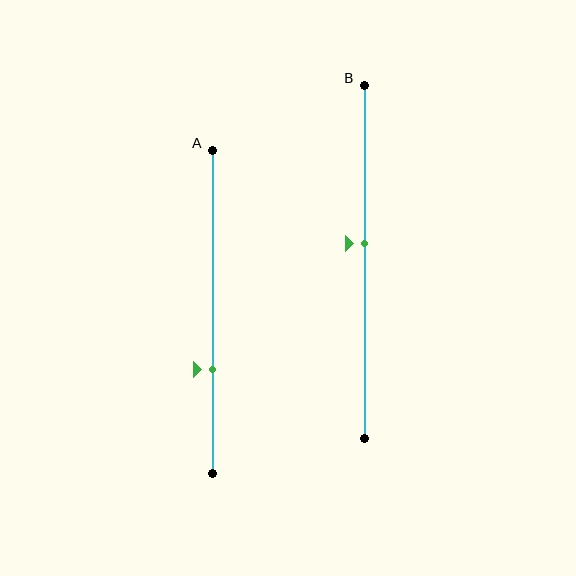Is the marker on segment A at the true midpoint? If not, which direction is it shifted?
No, the marker on segment A is shifted downward by about 18% of the segment length.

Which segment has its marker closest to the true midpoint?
Segment B has its marker closest to the true midpoint.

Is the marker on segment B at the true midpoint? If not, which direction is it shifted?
No, the marker on segment B is shifted upward by about 5% of the segment length.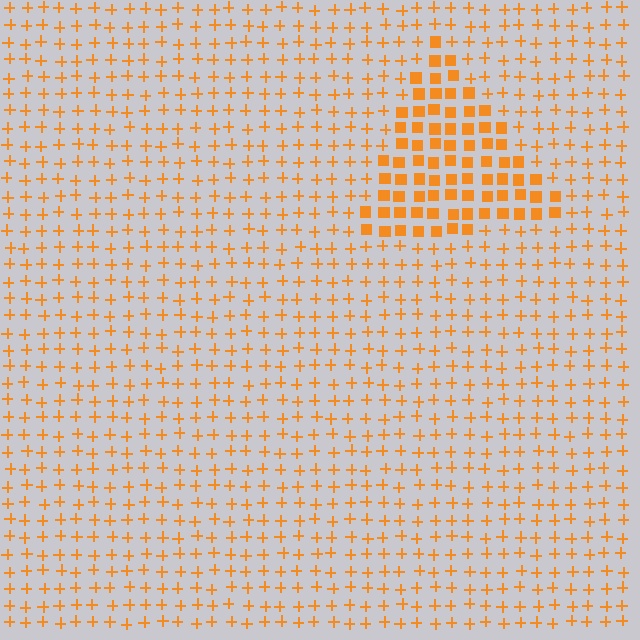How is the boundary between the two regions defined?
The boundary is defined by a change in element shape: squares inside vs. plus signs outside. All elements share the same color and spacing.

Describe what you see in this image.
The image is filled with small orange elements arranged in a uniform grid. A triangle-shaped region contains squares, while the surrounding area contains plus signs. The boundary is defined purely by the change in element shape.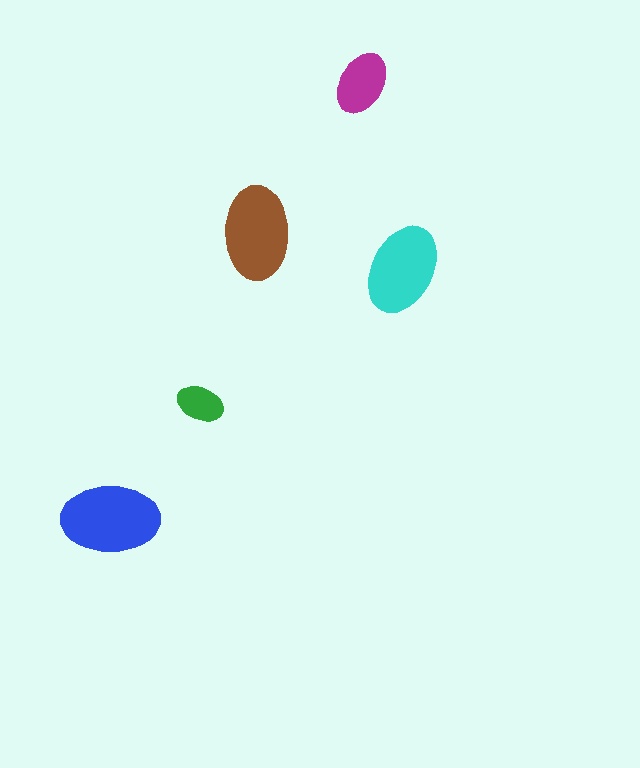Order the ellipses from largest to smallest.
the blue one, the brown one, the cyan one, the magenta one, the green one.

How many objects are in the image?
There are 5 objects in the image.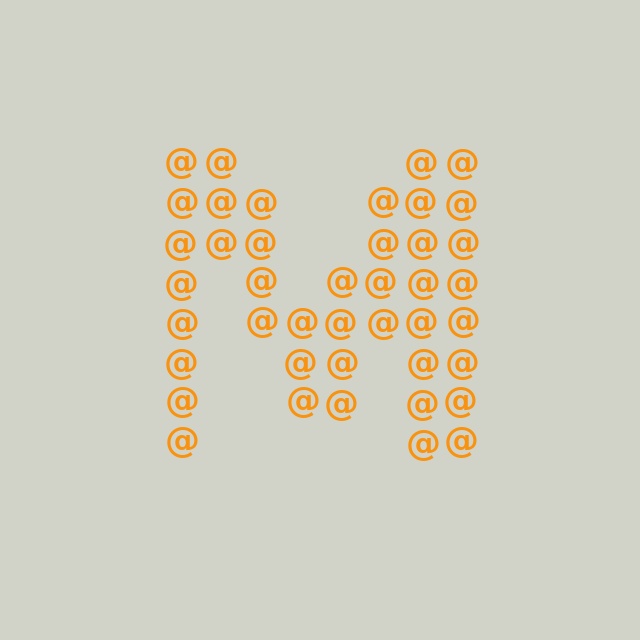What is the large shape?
The large shape is the letter M.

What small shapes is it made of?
It is made of small at signs.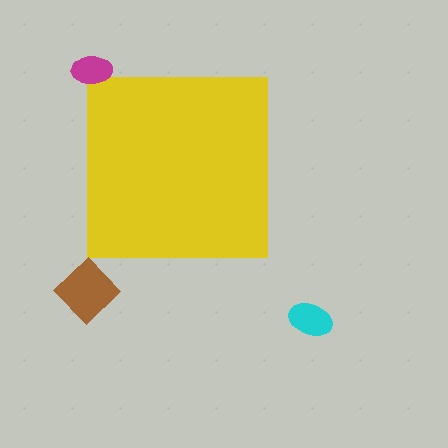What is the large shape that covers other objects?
A yellow square.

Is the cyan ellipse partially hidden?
No, the cyan ellipse is fully visible.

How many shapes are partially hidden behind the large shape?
0 shapes are partially hidden.